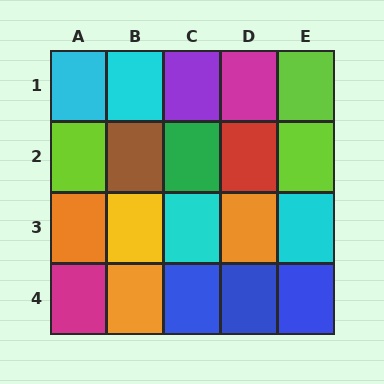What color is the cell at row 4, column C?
Blue.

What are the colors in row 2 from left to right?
Lime, brown, green, red, lime.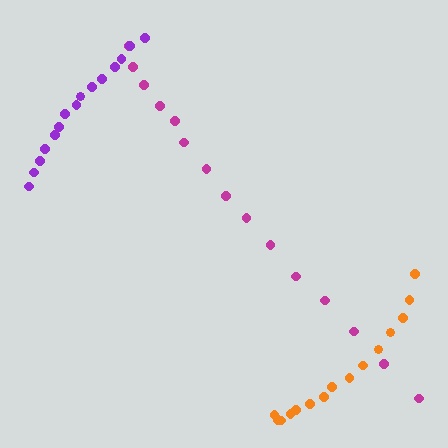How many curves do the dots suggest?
There are 3 distinct paths.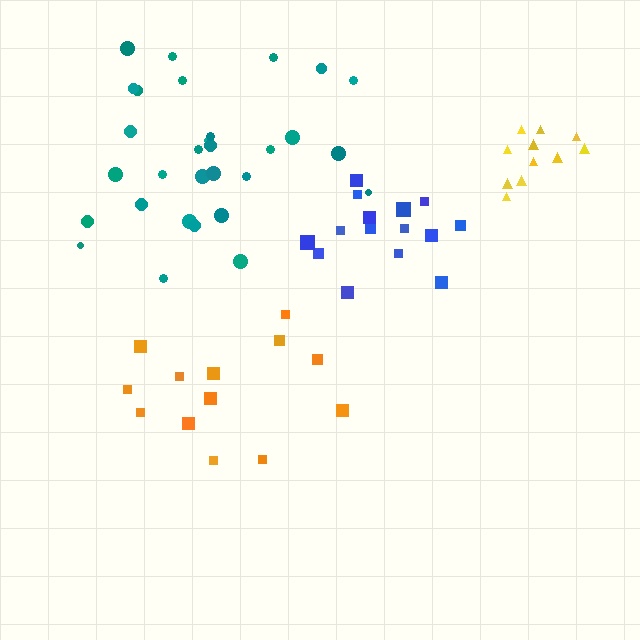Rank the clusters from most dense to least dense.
yellow, blue, teal, orange.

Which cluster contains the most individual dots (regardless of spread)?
Teal (30).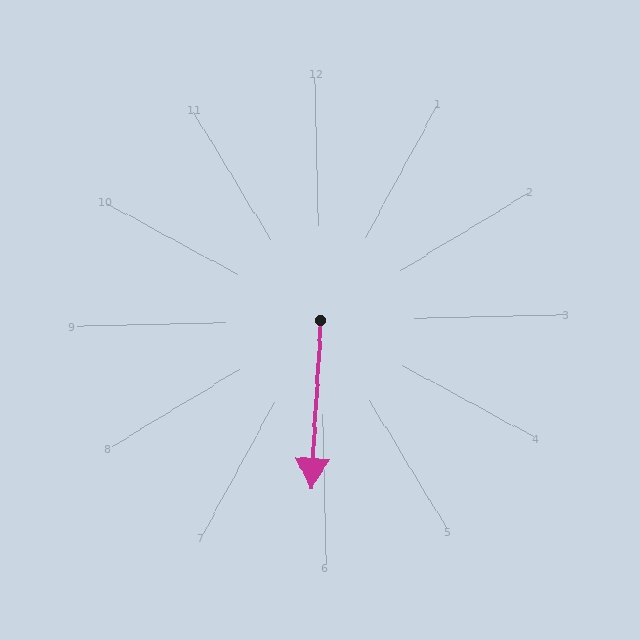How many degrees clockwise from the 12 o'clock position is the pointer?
Approximately 184 degrees.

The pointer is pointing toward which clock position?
Roughly 6 o'clock.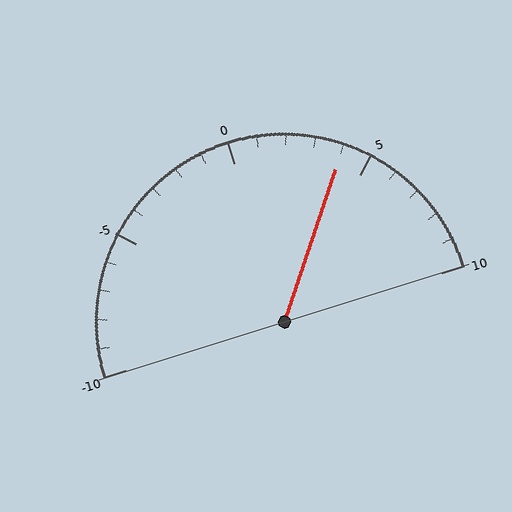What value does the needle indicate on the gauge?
The needle indicates approximately 4.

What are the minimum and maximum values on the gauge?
The gauge ranges from -10 to 10.